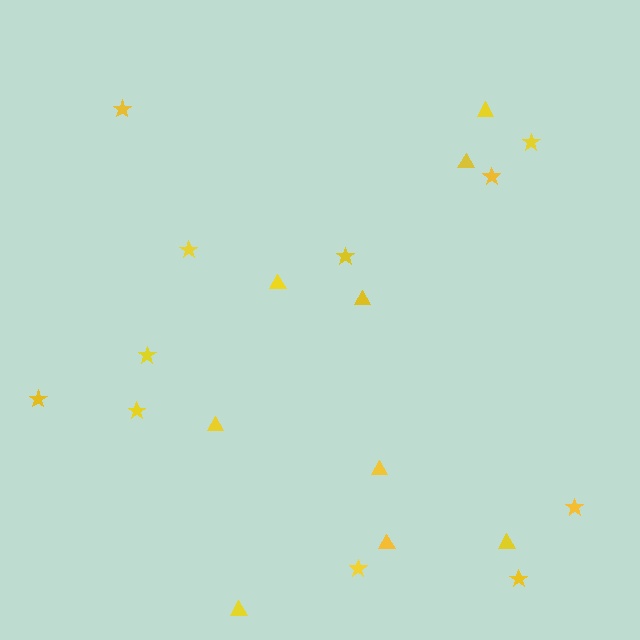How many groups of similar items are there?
There are 2 groups: one group of triangles (9) and one group of stars (11).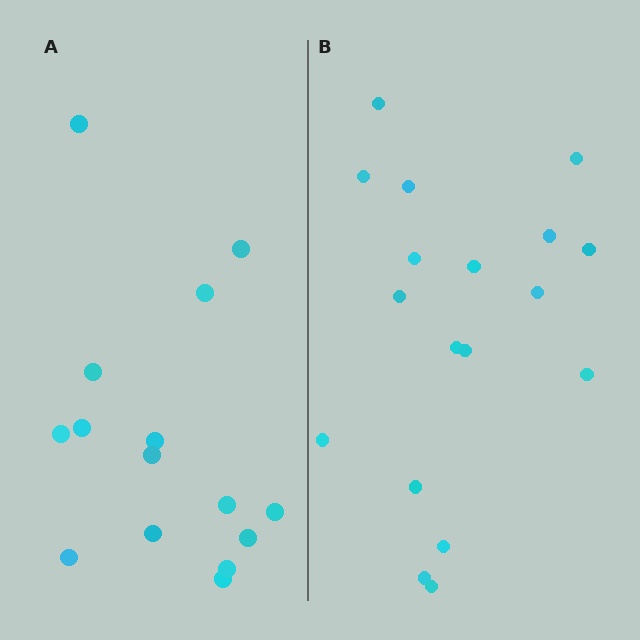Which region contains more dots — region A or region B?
Region B (the right region) has more dots.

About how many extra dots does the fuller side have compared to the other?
Region B has just a few more — roughly 2 or 3 more dots than region A.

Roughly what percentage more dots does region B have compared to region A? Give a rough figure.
About 20% more.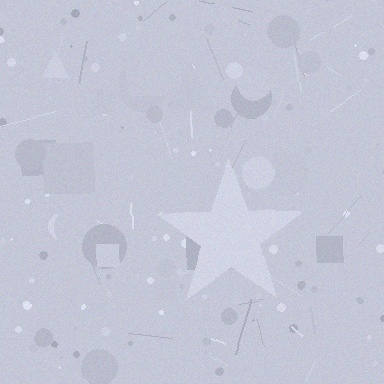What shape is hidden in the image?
A star is hidden in the image.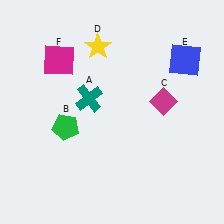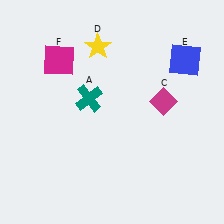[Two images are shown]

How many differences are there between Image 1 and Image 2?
There is 1 difference between the two images.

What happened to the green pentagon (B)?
The green pentagon (B) was removed in Image 2. It was in the bottom-left area of Image 1.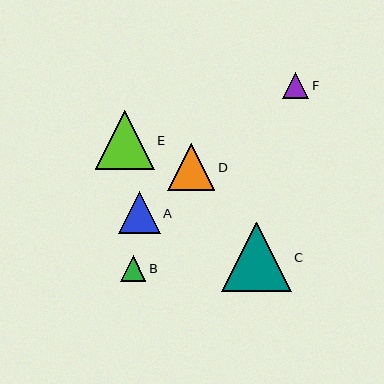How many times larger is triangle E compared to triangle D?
Triangle E is approximately 1.3 times the size of triangle D.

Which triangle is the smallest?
Triangle B is the smallest with a size of approximately 26 pixels.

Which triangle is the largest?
Triangle C is the largest with a size of approximately 70 pixels.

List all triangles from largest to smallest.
From largest to smallest: C, E, D, A, F, B.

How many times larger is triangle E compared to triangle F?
Triangle E is approximately 2.3 times the size of triangle F.